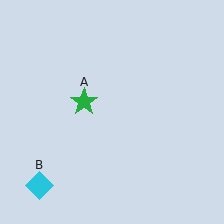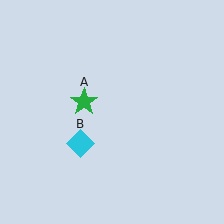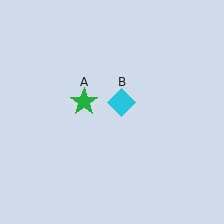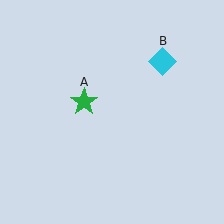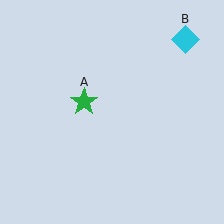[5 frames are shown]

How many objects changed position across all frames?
1 object changed position: cyan diamond (object B).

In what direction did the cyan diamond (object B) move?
The cyan diamond (object B) moved up and to the right.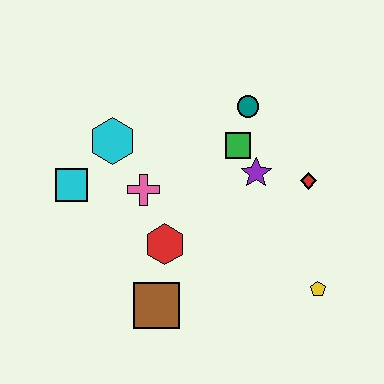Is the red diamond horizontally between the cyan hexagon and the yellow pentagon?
Yes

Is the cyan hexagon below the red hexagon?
No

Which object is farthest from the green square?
The brown square is farthest from the green square.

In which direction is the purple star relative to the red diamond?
The purple star is to the left of the red diamond.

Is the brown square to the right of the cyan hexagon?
Yes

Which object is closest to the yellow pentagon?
The red diamond is closest to the yellow pentagon.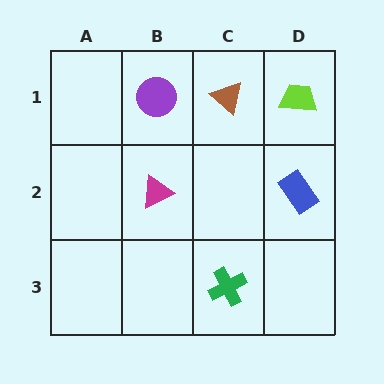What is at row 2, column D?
A blue rectangle.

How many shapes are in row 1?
3 shapes.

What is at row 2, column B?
A magenta triangle.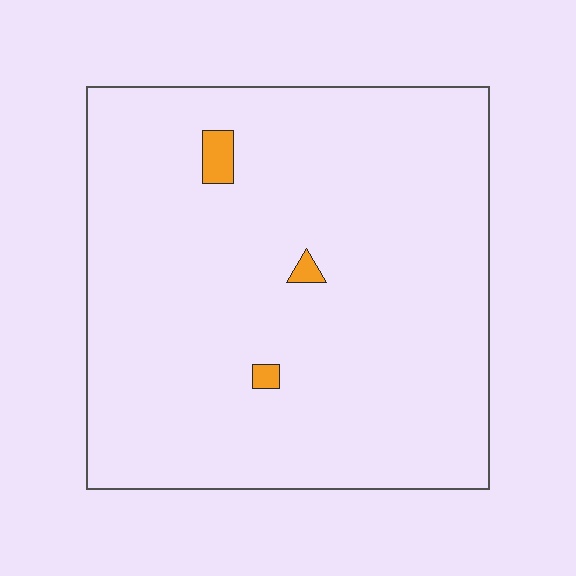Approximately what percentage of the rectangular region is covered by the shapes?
Approximately 0%.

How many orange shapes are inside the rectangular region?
3.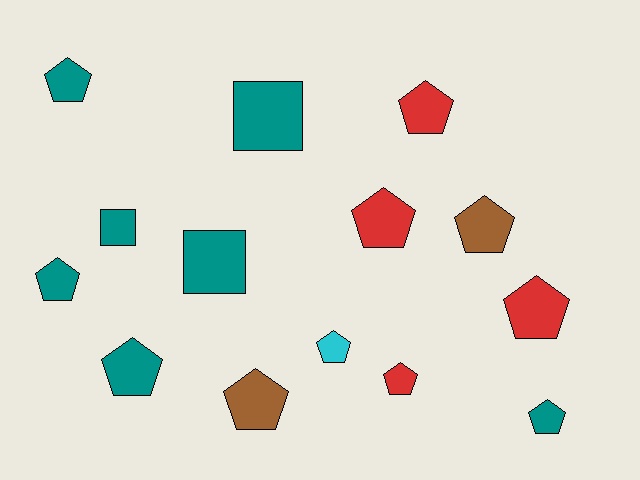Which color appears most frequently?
Teal, with 7 objects.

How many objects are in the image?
There are 14 objects.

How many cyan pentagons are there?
There is 1 cyan pentagon.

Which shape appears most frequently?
Pentagon, with 11 objects.